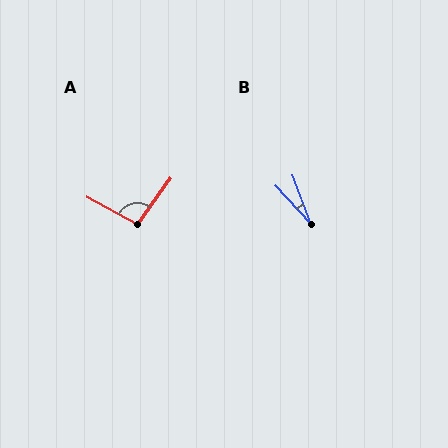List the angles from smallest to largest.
B (22°), A (97°).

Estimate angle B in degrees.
Approximately 22 degrees.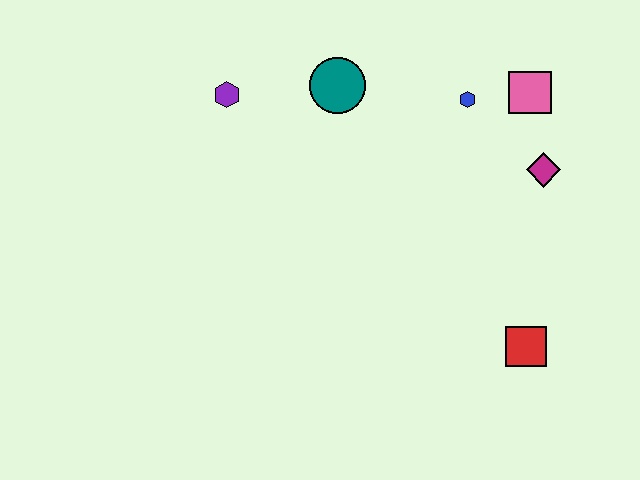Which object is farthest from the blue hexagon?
The red square is farthest from the blue hexagon.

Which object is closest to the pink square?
The blue hexagon is closest to the pink square.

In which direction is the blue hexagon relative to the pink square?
The blue hexagon is to the left of the pink square.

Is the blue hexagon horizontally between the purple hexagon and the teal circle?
No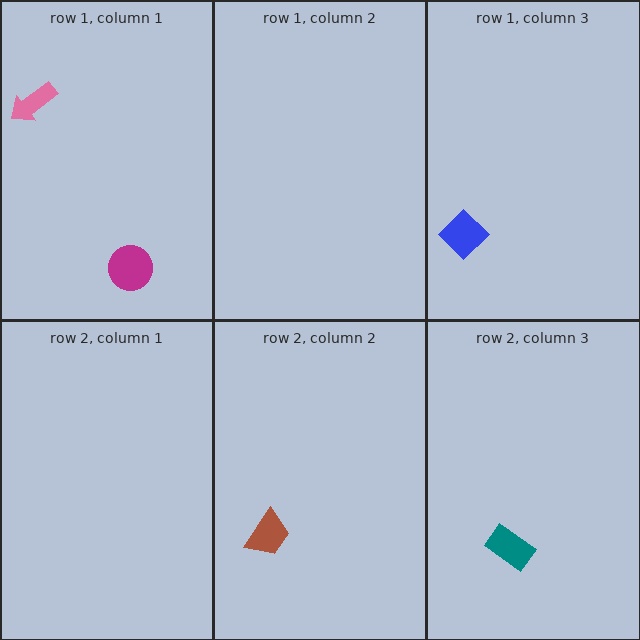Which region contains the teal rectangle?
The row 2, column 3 region.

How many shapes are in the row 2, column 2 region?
1.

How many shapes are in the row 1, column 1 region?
2.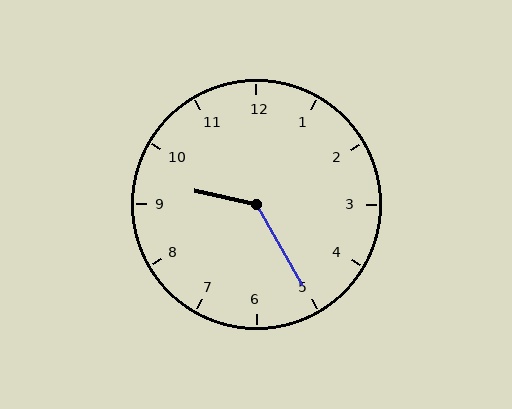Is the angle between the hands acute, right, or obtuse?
It is obtuse.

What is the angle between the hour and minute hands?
Approximately 132 degrees.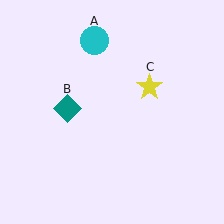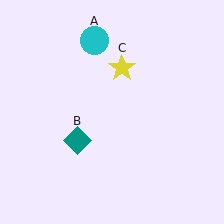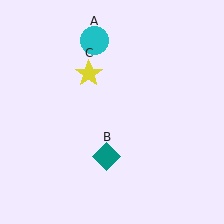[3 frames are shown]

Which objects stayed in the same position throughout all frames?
Cyan circle (object A) remained stationary.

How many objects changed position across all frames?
2 objects changed position: teal diamond (object B), yellow star (object C).